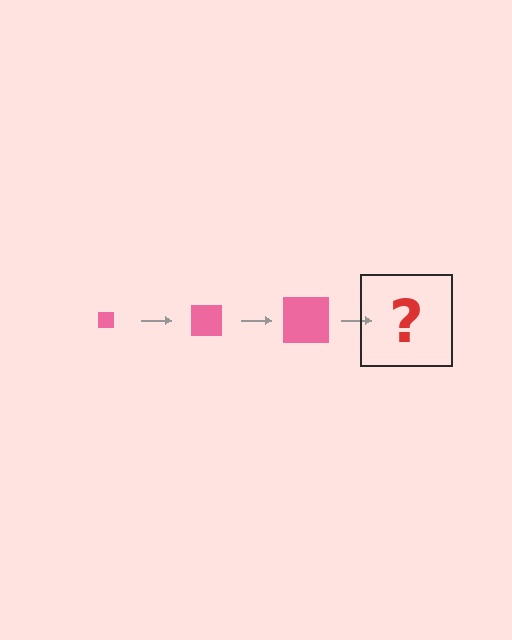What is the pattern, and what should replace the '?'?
The pattern is that the square gets progressively larger each step. The '?' should be a pink square, larger than the previous one.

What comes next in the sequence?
The next element should be a pink square, larger than the previous one.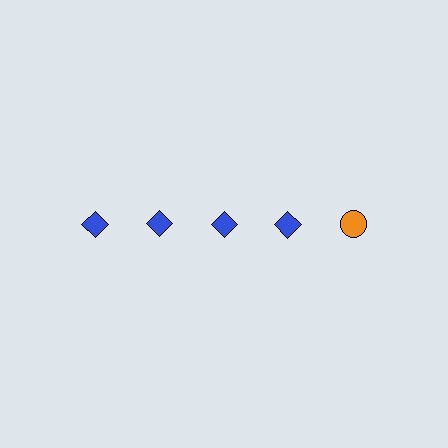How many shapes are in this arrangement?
There are 5 shapes arranged in a grid pattern.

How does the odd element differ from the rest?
It differs in both color (orange instead of blue) and shape (circle instead of diamond).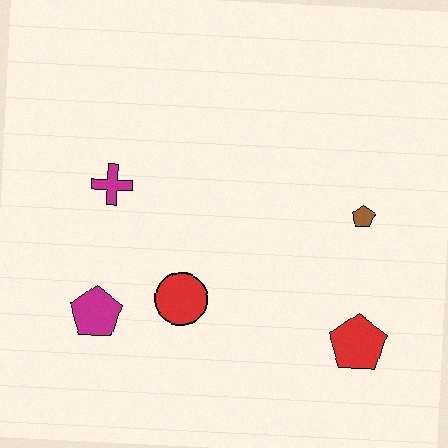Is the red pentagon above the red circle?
No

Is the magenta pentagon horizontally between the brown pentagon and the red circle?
No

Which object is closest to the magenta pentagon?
The red circle is closest to the magenta pentagon.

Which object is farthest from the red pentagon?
The magenta cross is farthest from the red pentagon.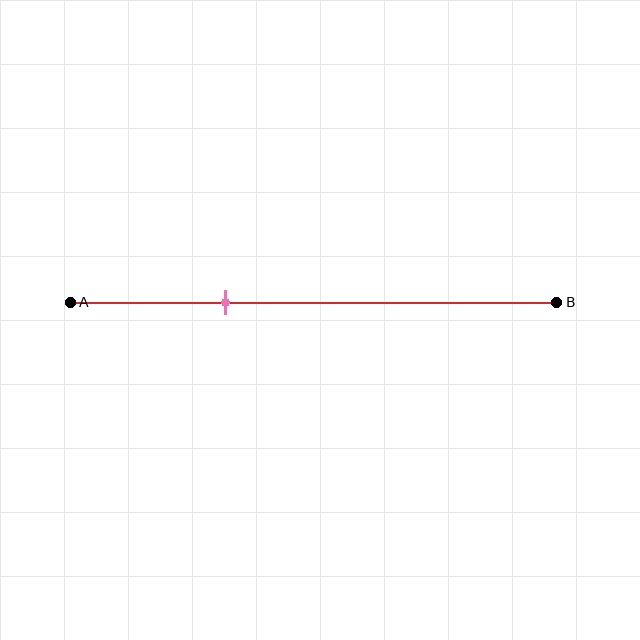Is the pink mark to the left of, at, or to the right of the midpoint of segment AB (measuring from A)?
The pink mark is to the left of the midpoint of segment AB.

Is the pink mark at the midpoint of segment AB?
No, the mark is at about 30% from A, not at the 50% midpoint.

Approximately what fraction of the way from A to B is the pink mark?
The pink mark is approximately 30% of the way from A to B.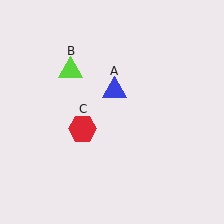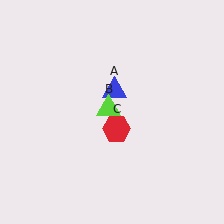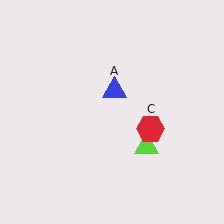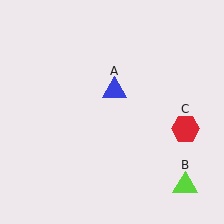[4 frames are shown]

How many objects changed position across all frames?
2 objects changed position: lime triangle (object B), red hexagon (object C).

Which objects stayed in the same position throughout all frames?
Blue triangle (object A) remained stationary.